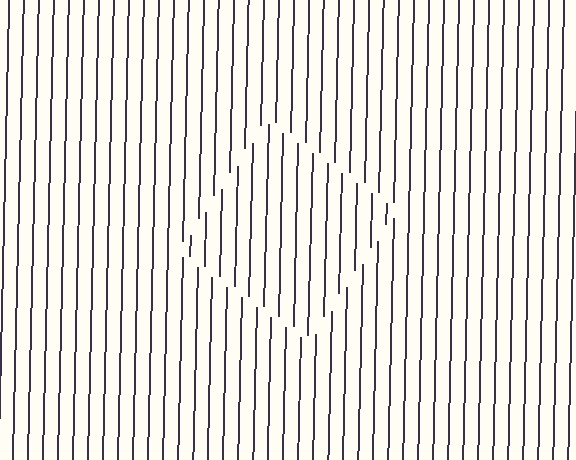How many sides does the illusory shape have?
4 sides — the line-ends trace a square.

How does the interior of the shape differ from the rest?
The interior of the shape contains the same grating, shifted by half a period — the contour is defined by the phase discontinuity where line-ends from the inner and outer gratings abut.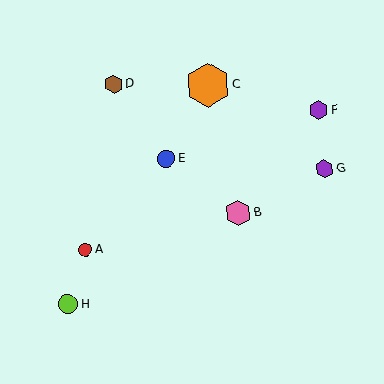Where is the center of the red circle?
The center of the red circle is at (86, 250).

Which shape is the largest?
The orange hexagon (labeled C) is the largest.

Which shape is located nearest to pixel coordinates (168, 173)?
The blue circle (labeled E) at (166, 158) is nearest to that location.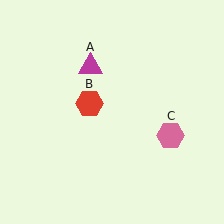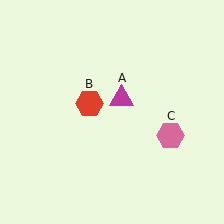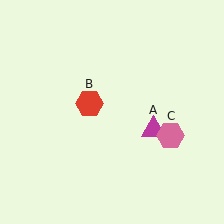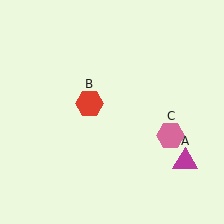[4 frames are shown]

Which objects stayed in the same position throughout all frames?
Red hexagon (object B) and pink hexagon (object C) remained stationary.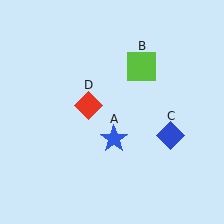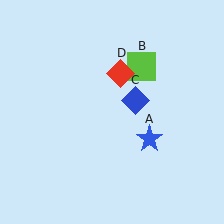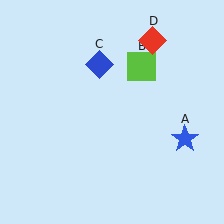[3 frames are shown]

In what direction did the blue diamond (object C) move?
The blue diamond (object C) moved up and to the left.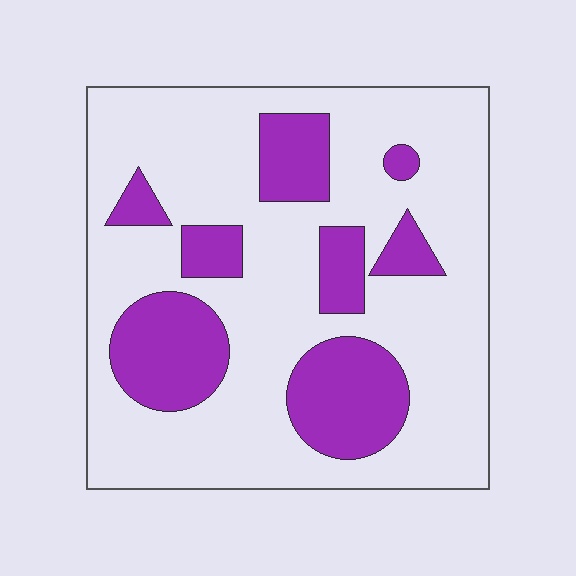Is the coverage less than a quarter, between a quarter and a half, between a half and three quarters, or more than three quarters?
Between a quarter and a half.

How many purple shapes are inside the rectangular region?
8.